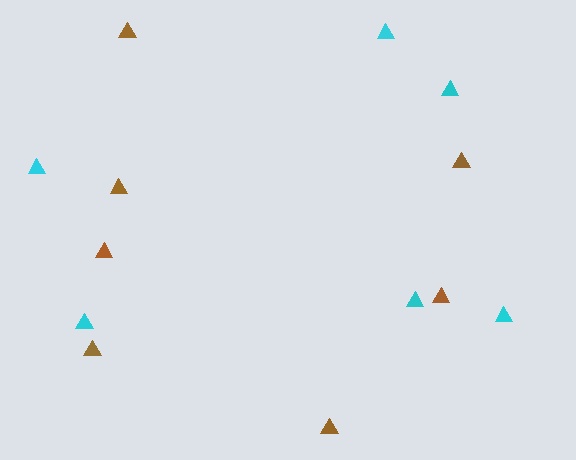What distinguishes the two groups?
There are 2 groups: one group of brown triangles (7) and one group of cyan triangles (6).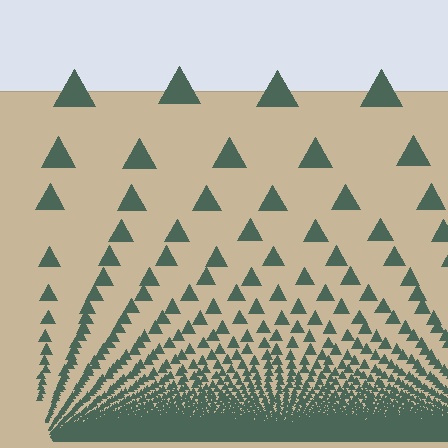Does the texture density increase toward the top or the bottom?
Density increases toward the bottom.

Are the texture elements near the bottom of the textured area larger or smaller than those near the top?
Smaller. The gradient is inverted — elements near the bottom are smaller and denser.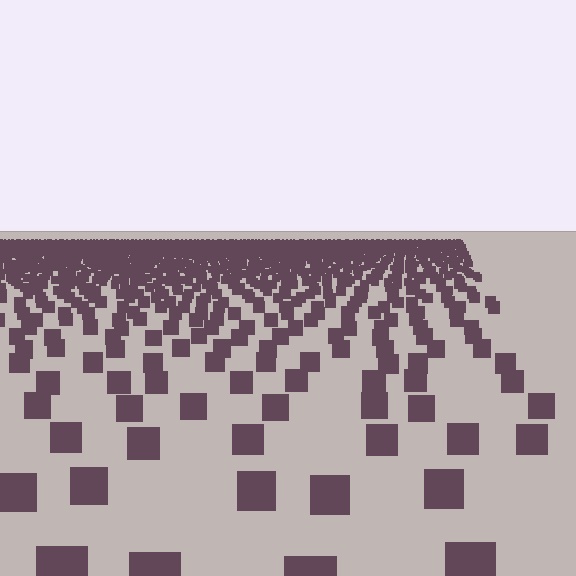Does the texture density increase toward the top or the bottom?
Density increases toward the top.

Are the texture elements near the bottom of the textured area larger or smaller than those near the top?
Larger. Near the bottom, elements are closer to the viewer and appear at a bigger on-screen size.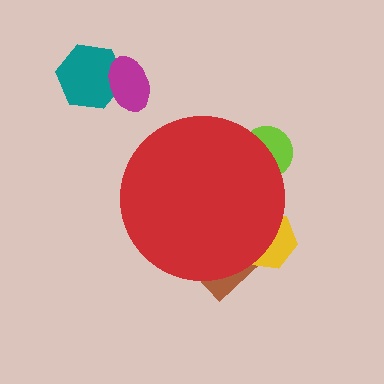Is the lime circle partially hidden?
Yes, the lime circle is partially hidden behind the red circle.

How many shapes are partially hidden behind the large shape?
3 shapes are partially hidden.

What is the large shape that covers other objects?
A red circle.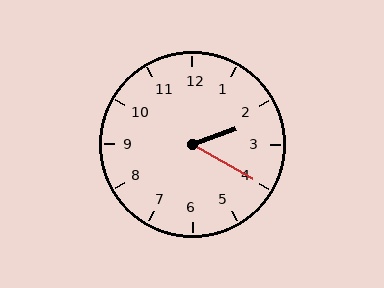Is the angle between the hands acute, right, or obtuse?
It is acute.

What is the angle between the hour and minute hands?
Approximately 50 degrees.